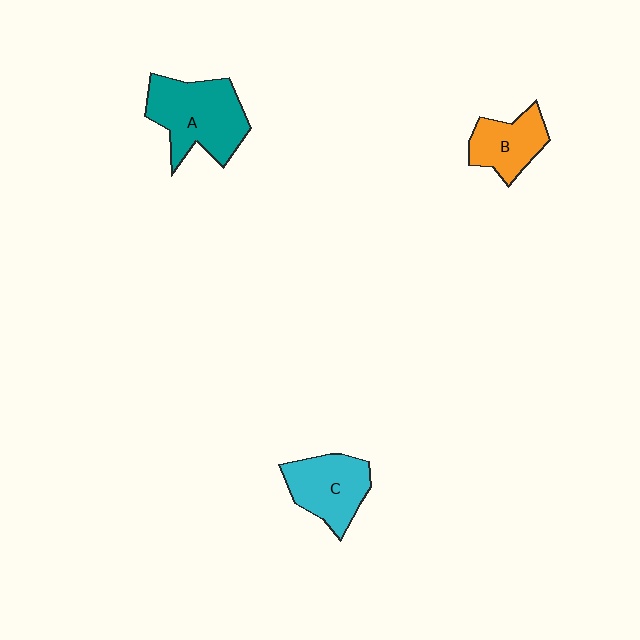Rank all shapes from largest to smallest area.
From largest to smallest: A (teal), C (cyan), B (orange).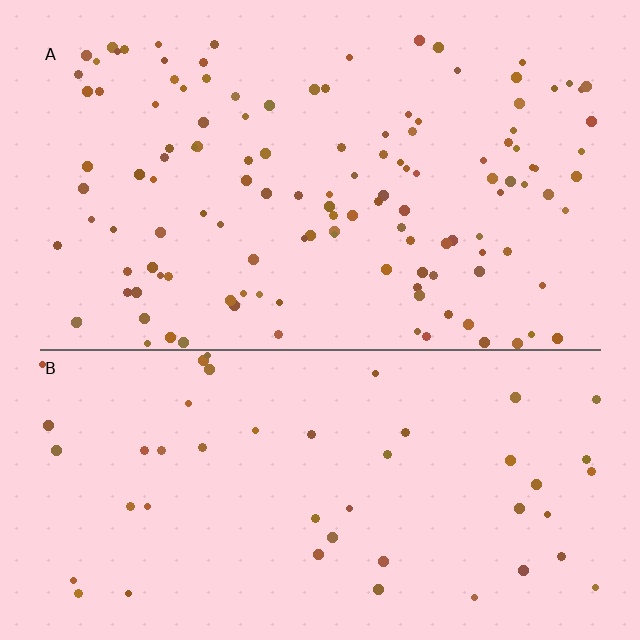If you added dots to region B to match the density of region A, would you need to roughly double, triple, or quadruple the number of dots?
Approximately triple.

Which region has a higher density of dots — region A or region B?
A (the top).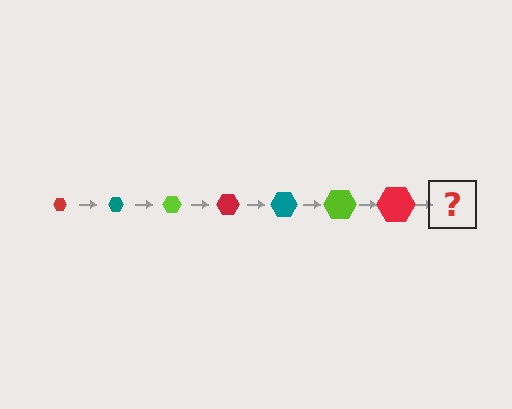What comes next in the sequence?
The next element should be a teal hexagon, larger than the previous one.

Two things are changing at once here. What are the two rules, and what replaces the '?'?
The two rules are that the hexagon grows larger each step and the color cycles through red, teal, and lime. The '?' should be a teal hexagon, larger than the previous one.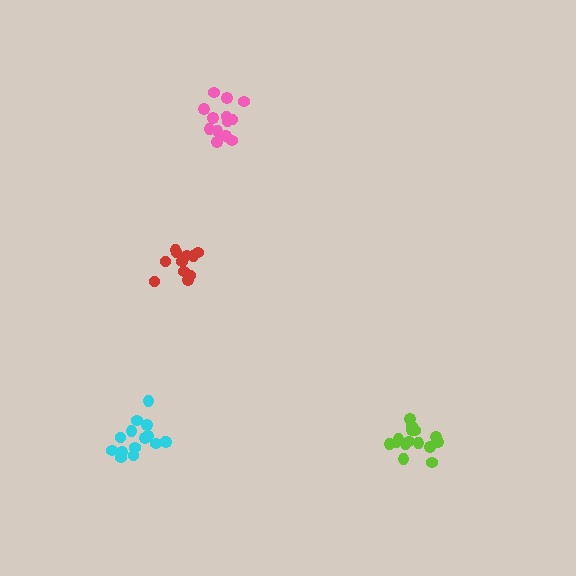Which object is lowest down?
The lime cluster is bottommost.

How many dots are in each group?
Group 1: 13 dots, Group 2: 15 dots, Group 3: 15 dots, Group 4: 11 dots (54 total).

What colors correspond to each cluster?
The clusters are colored: pink, lime, cyan, red.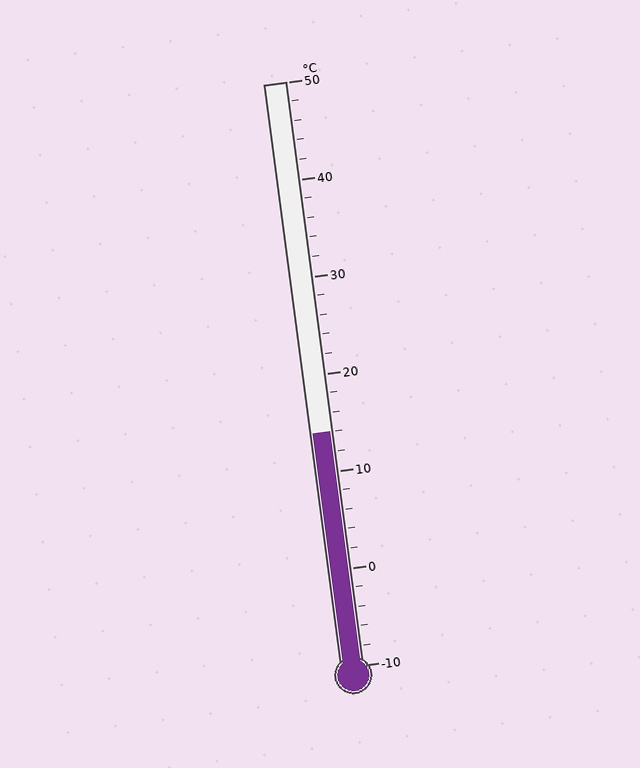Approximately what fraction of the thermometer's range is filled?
The thermometer is filled to approximately 40% of its range.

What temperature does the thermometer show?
The thermometer shows approximately 14°C.